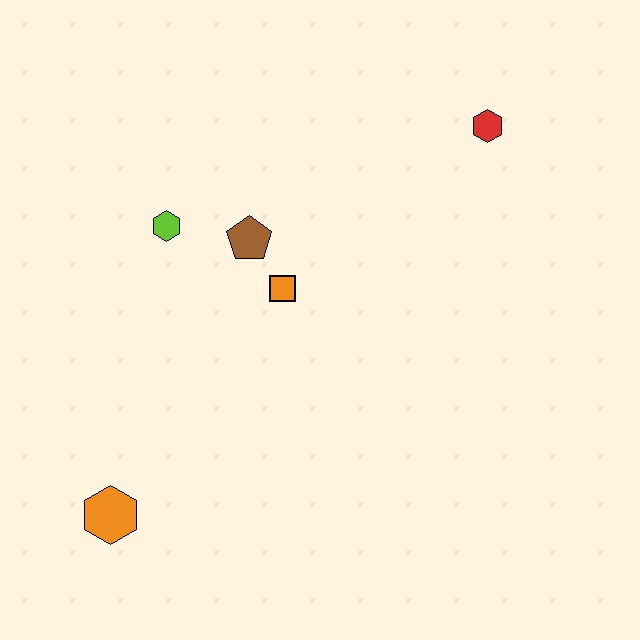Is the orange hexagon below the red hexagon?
Yes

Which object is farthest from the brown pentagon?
The orange hexagon is farthest from the brown pentagon.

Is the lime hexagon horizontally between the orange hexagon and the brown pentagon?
Yes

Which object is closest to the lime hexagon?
The brown pentagon is closest to the lime hexagon.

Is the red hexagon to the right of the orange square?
Yes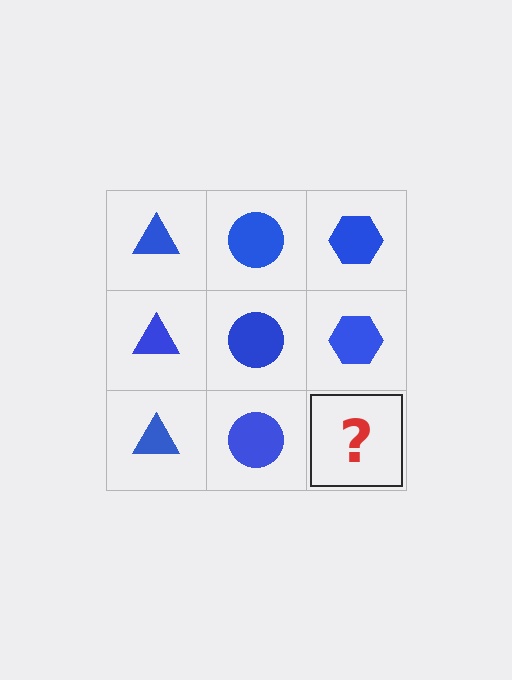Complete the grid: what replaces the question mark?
The question mark should be replaced with a blue hexagon.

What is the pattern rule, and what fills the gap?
The rule is that each column has a consistent shape. The gap should be filled with a blue hexagon.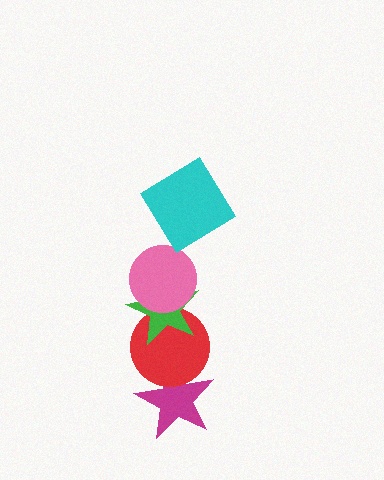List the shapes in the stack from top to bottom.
From top to bottom: the cyan diamond, the pink circle, the green star, the red circle, the magenta star.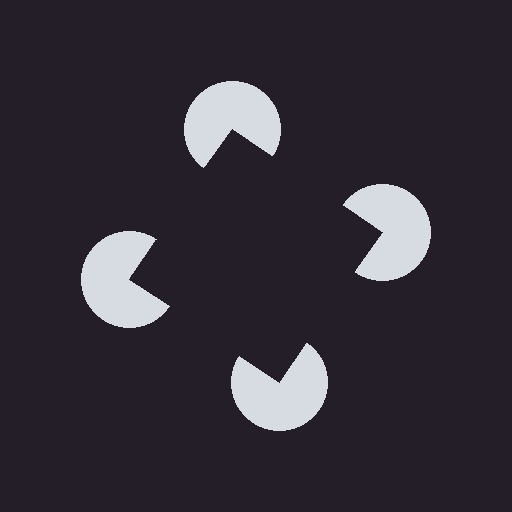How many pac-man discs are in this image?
There are 4 — one at each vertex of the illusory square.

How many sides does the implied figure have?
4 sides.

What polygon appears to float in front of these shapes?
An illusory square — its edges are inferred from the aligned wedge cuts in the pac-man discs, not physically drawn.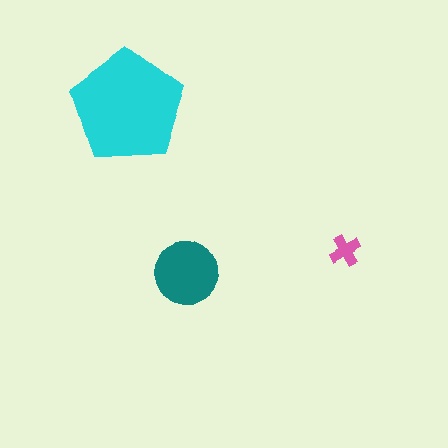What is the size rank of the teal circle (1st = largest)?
2nd.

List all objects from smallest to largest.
The pink cross, the teal circle, the cyan pentagon.